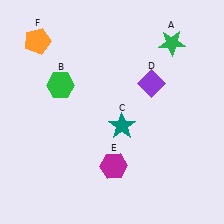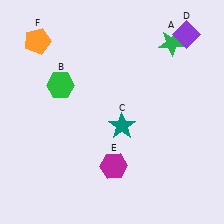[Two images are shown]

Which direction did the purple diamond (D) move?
The purple diamond (D) moved up.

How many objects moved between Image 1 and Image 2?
1 object moved between the two images.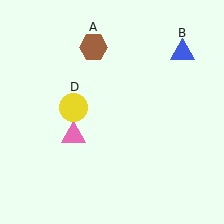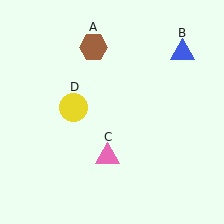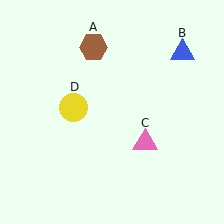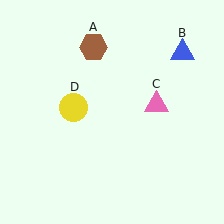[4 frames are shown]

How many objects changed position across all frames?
1 object changed position: pink triangle (object C).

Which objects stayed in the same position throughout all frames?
Brown hexagon (object A) and blue triangle (object B) and yellow circle (object D) remained stationary.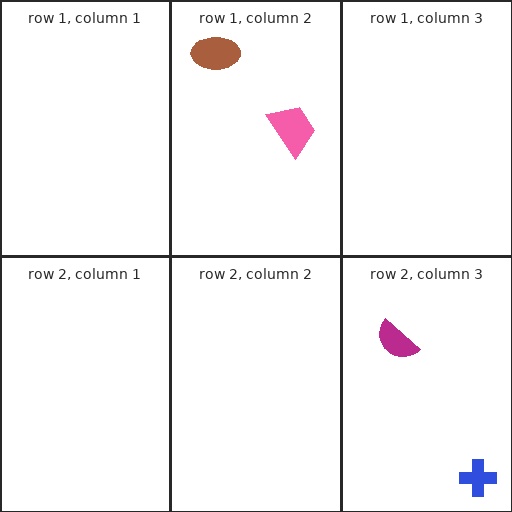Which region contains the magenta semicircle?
The row 2, column 3 region.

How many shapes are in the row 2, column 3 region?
2.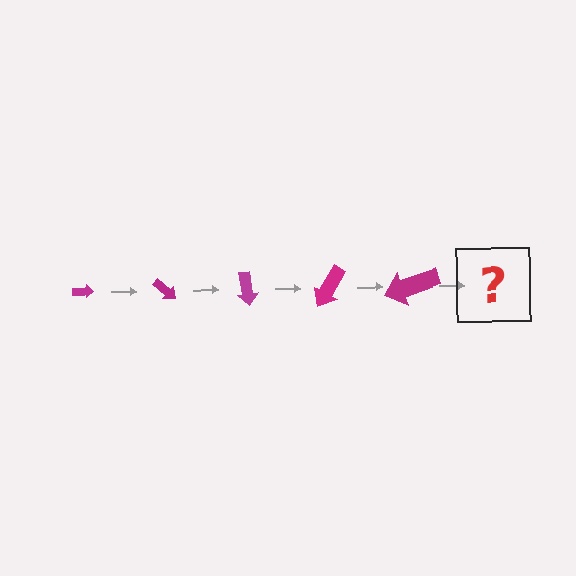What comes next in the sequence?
The next element should be an arrow, larger than the previous one and rotated 200 degrees from the start.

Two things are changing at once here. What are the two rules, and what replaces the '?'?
The two rules are that the arrow grows larger each step and it rotates 40 degrees each step. The '?' should be an arrow, larger than the previous one and rotated 200 degrees from the start.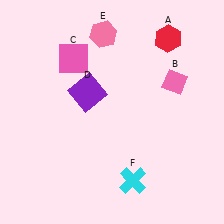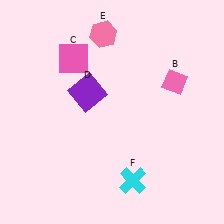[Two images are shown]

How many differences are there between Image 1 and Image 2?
There is 1 difference between the two images.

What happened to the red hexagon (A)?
The red hexagon (A) was removed in Image 2. It was in the top-right area of Image 1.